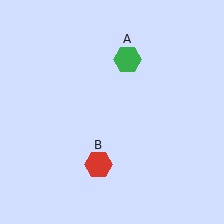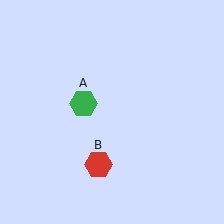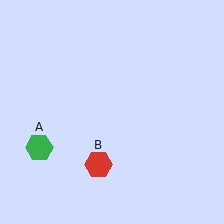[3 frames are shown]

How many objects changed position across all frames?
1 object changed position: green hexagon (object A).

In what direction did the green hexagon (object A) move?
The green hexagon (object A) moved down and to the left.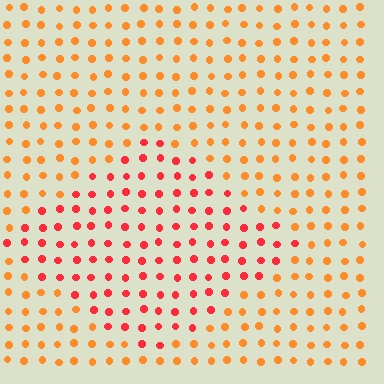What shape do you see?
I see a diamond.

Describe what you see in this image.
The image is filled with small orange elements in a uniform arrangement. A diamond-shaped region is visible where the elements are tinted to a slightly different hue, forming a subtle color boundary.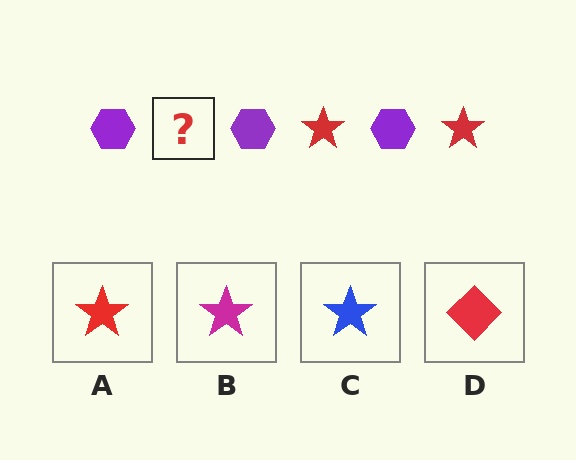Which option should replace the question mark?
Option A.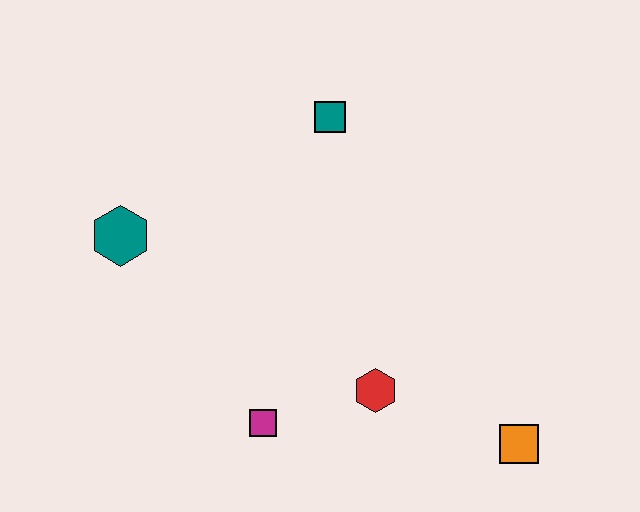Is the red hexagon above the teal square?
No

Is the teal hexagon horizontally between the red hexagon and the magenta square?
No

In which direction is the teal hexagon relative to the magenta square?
The teal hexagon is above the magenta square.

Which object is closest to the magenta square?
The red hexagon is closest to the magenta square.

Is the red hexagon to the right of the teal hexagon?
Yes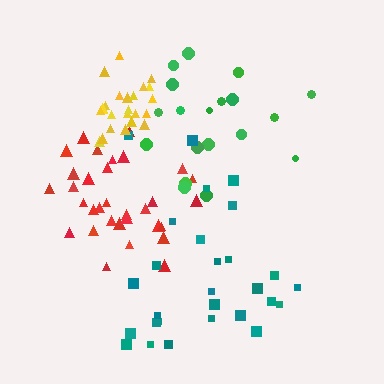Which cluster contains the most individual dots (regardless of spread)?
Red (32).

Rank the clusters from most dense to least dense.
yellow, red, green, teal.